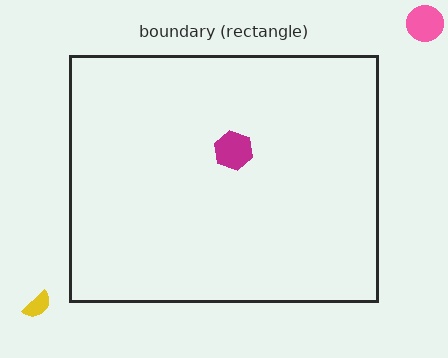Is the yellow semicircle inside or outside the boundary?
Outside.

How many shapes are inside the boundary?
1 inside, 2 outside.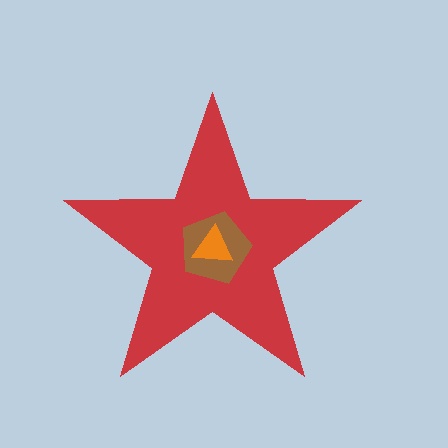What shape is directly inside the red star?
The brown pentagon.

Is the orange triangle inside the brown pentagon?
Yes.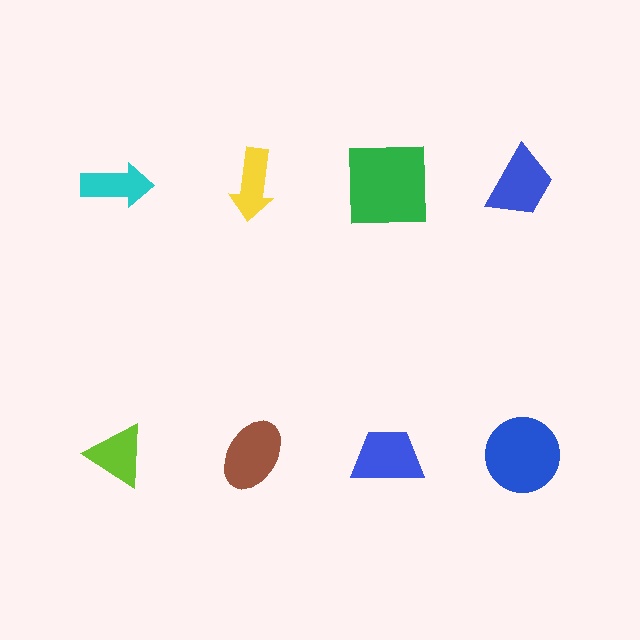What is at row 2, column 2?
A brown ellipse.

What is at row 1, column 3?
A green square.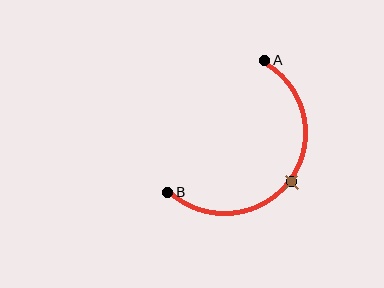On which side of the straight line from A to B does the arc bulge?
The arc bulges below and to the right of the straight line connecting A and B.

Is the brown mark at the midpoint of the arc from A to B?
Yes. The brown mark lies on the arc at equal arc-length from both A and B — it is the arc midpoint.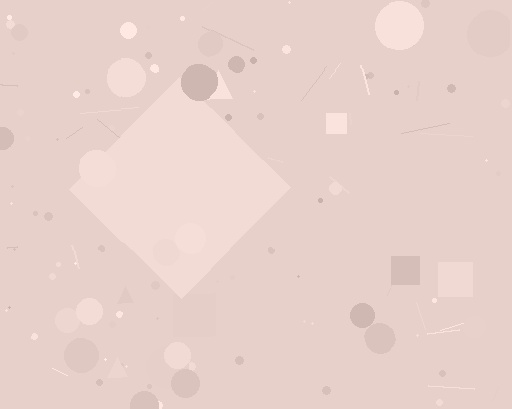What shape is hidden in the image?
A diamond is hidden in the image.